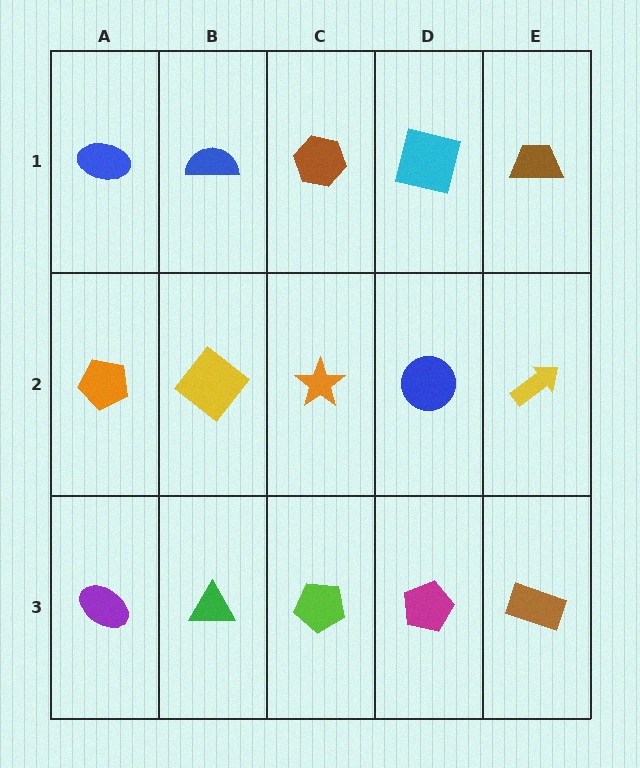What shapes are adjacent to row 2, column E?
A brown trapezoid (row 1, column E), a brown rectangle (row 3, column E), a blue circle (row 2, column D).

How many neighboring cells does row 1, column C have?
3.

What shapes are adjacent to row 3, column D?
A blue circle (row 2, column D), a lime pentagon (row 3, column C), a brown rectangle (row 3, column E).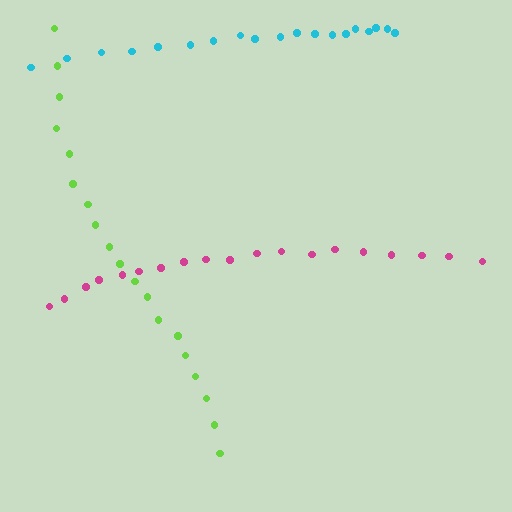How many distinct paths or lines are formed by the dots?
There are 3 distinct paths.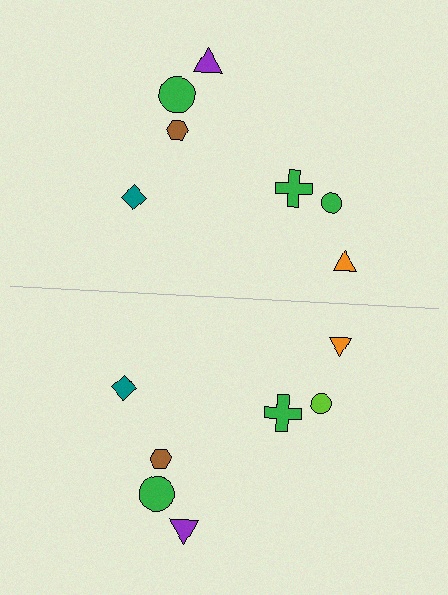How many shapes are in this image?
There are 14 shapes in this image.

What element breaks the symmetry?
The lime circle on the bottom side breaks the symmetry — its mirror counterpart is green.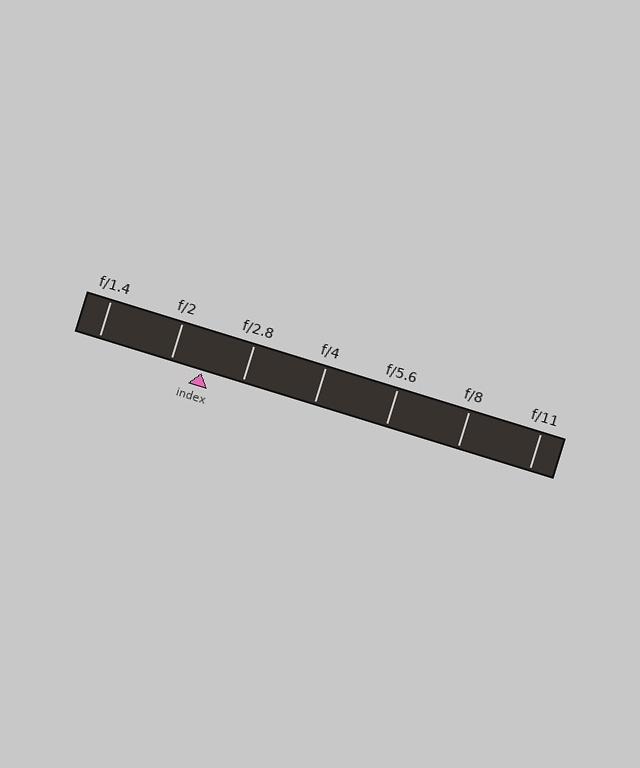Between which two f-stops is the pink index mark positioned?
The index mark is between f/2 and f/2.8.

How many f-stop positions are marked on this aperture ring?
There are 7 f-stop positions marked.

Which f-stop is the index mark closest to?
The index mark is closest to f/2.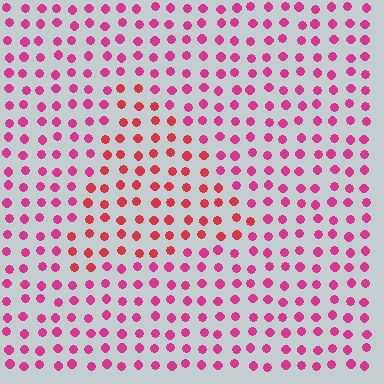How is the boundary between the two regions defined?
The boundary is defined purely by a slight shift in hue (about 28 degrees). Spacing, size, and orientation are identical on both sides.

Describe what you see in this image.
The image is filled with small magenta elements in a uniform arrangement. A triangle-shaped region is visible where the elements are tinted to a slightly different hue, forming a subtle color boundary.